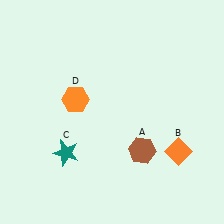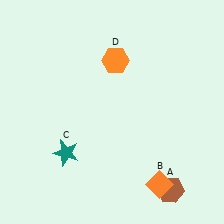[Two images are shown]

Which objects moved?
The objects that moved are: the brown hexagon (A), the orange diamond (B), the orange hexagon (D).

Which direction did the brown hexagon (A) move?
The brown hexagon (A) moved down.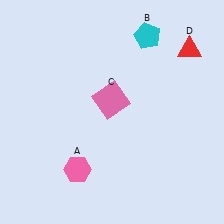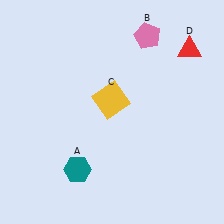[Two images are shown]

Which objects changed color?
A changed from pink to teal. B changed from cyan to pink. C changed from pink to yellow.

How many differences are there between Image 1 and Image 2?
There are 3 differences between the two images.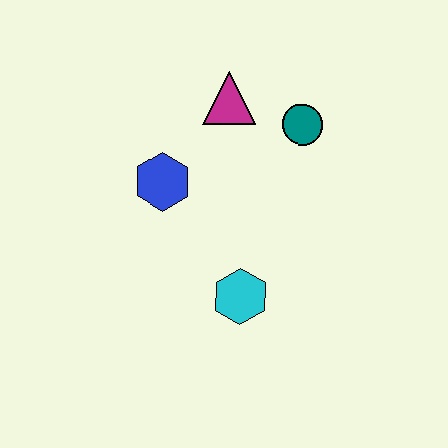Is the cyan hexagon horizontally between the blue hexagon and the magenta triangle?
No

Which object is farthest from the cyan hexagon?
The magenta triangle is farthest from the cyan hexagon.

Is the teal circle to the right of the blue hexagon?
Yes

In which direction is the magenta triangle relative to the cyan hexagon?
The magenta triangle is above the cyan hexagon.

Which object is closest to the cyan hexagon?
The blue hexagon is closest to the cyan hexagon.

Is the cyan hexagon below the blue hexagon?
Yes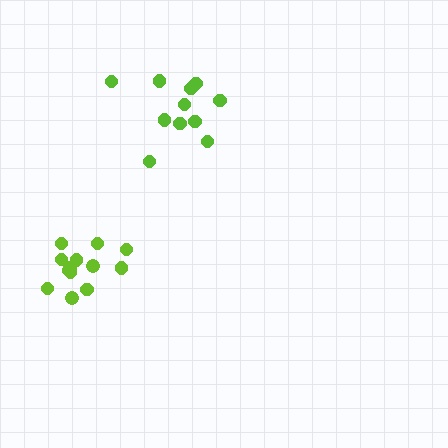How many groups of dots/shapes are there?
There are 2 groups.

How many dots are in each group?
Group 1: 13 dots, Group 2: 11 dots (24 total).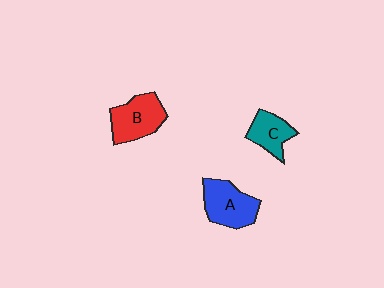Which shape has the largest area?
Shape A (blue).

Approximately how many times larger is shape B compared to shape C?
Approximately 1.4 times.